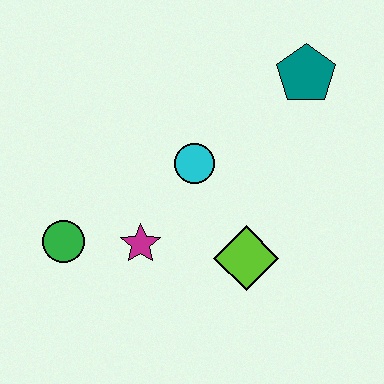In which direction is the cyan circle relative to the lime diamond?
The cyan circle is above the lime diamond.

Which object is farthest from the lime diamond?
The teal pentagon is farthest from the lime diamond.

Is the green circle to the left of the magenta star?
Yes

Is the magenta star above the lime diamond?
Yes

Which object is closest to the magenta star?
The green circle is closest to the magenta star.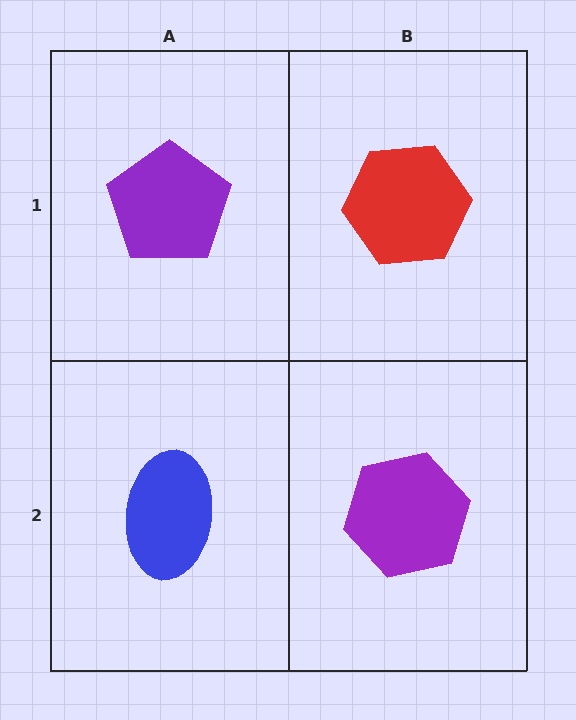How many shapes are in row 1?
2 shapes.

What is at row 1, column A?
A purple pentagon.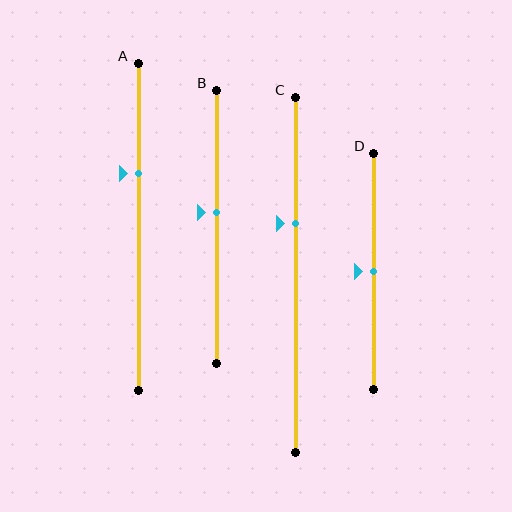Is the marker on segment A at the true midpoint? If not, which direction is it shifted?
No, the marker on segment A is shifted upward by about 16% of the segment length.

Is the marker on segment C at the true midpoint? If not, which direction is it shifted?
No, the marker on segment C is shifted upward by about 15% of the segment length.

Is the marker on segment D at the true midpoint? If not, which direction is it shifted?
Yes, the marker on segment D is at the true midpoint.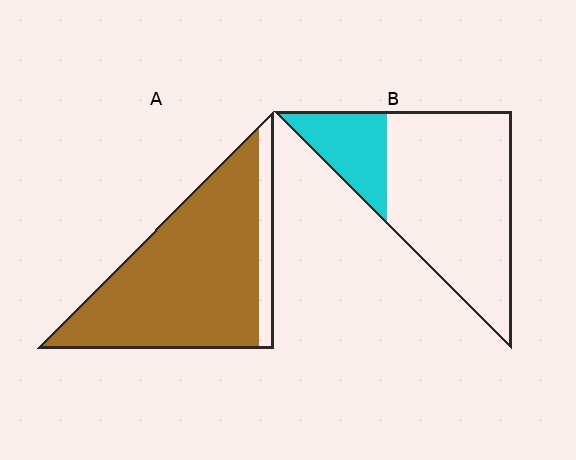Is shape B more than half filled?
No.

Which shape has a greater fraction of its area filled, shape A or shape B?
Shape A.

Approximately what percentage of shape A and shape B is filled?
A is approximately 90% and B is approximately 25%.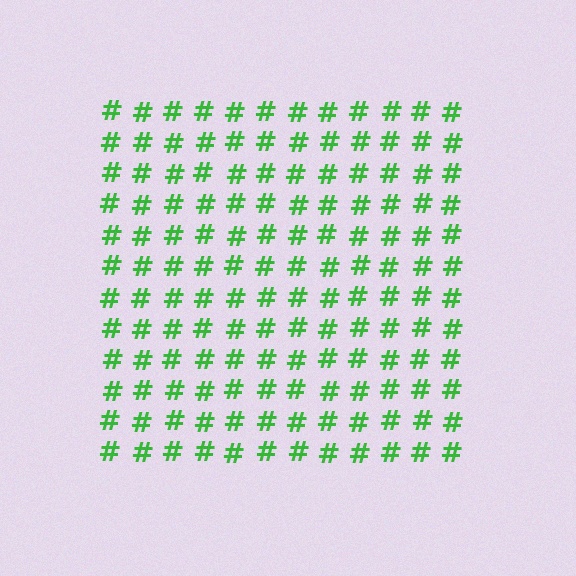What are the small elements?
The small elements are hash symbols.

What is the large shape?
The large shape is a square.